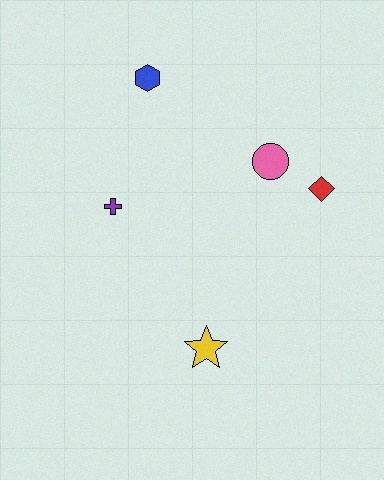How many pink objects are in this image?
There is 1 pink object.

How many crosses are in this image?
There is 1 cross.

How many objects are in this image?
There are 5 objects.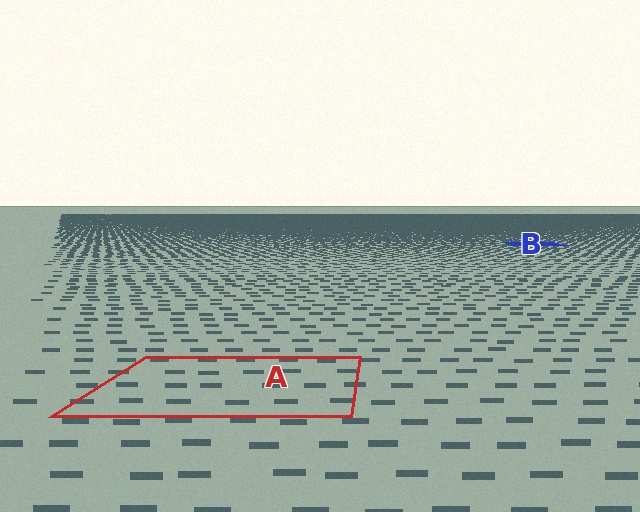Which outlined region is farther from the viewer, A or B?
Region B is farther from the viewer — the texture elements inside it appear smaller and more densely packed.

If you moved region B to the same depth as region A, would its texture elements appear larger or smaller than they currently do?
They would appear larger. At a closer depth, the same texture elements are projected at a bigger on-screen size.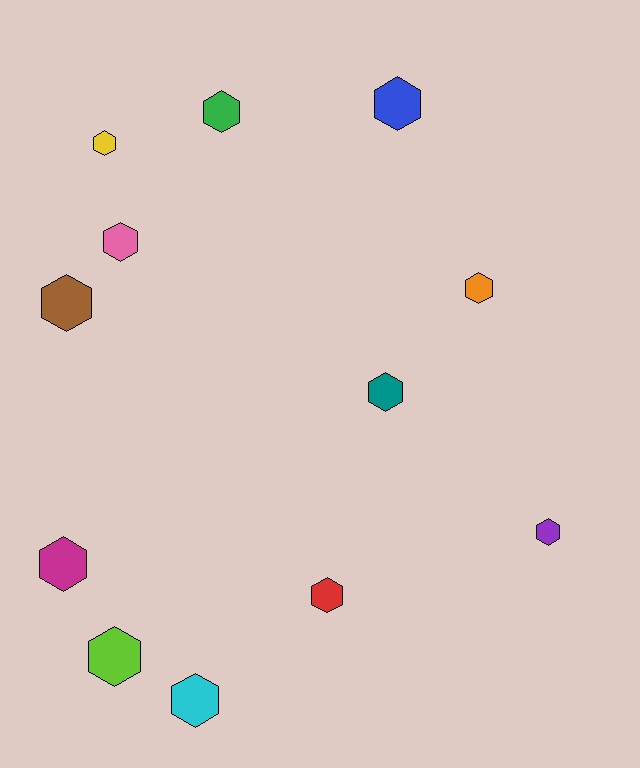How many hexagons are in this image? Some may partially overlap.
There are 12 hexagons.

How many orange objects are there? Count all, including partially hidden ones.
There is 1 orange object.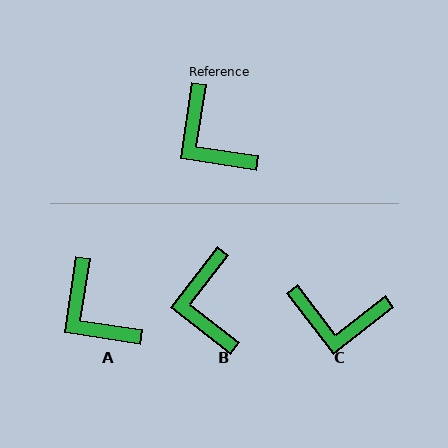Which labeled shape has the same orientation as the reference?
A.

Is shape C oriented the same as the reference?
No, it is off by about 46 degrees.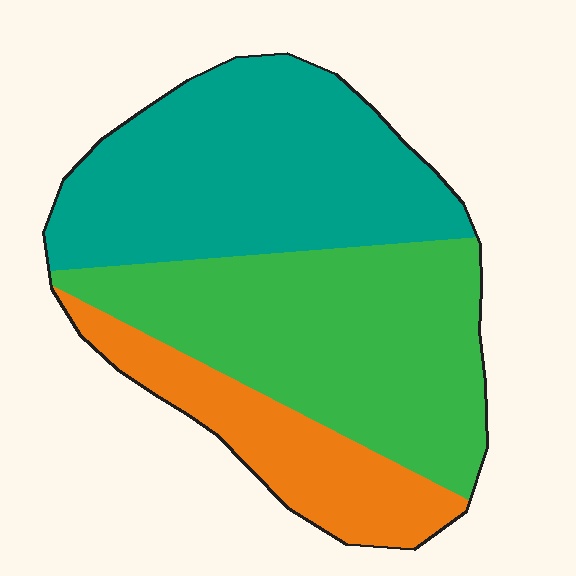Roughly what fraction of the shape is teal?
Teal covers about 40% of the shape.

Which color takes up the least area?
Orange, at roughly 20%.